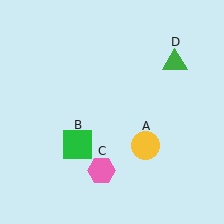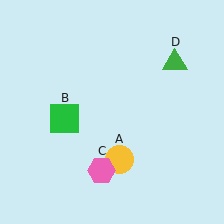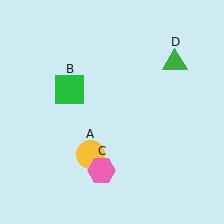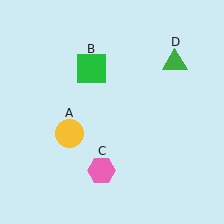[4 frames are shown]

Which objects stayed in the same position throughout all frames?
Pink hexagon (object C) and green triangle (object D) remained stationary.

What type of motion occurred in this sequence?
The yellow circle (object A), green square (object B) rotated clockwise around the center of the scene.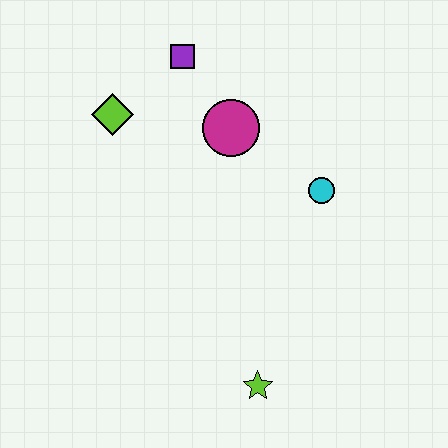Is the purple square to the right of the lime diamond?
Yes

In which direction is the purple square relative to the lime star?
The purple square is above the lime star.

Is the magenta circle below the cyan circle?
No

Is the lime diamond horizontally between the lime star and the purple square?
No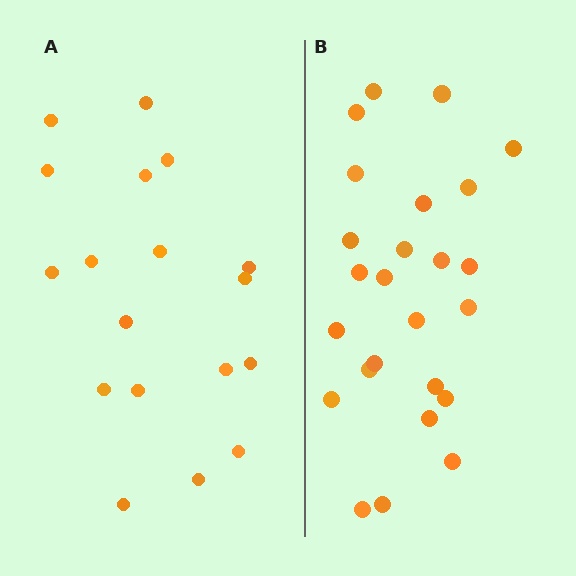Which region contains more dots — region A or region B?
Region B (the right region) has more dots.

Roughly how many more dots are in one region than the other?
Region B has roughly 8 or so more dots than region A.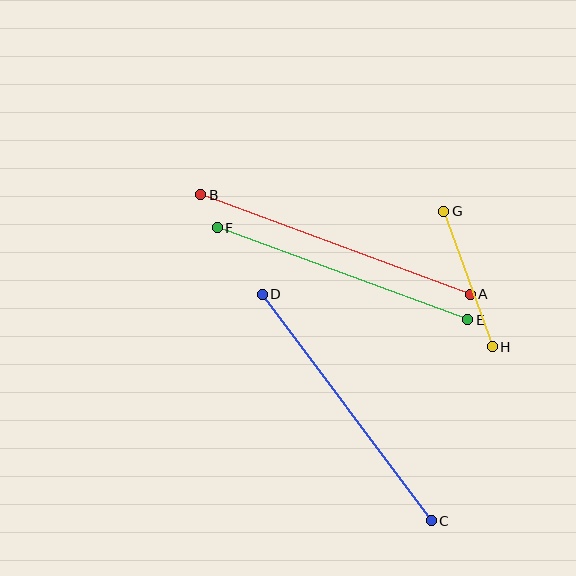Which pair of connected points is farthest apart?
Points A and B are farthest apart.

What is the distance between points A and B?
The distance is approximately 287 pixels.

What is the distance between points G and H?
The distance is approximately 144 pixels.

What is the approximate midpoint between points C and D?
The midpoint is at approximately (347, 407) pixels.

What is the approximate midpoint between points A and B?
The midpoint is at approximately (335, 244) pixels.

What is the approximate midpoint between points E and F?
The midpoint is at approximately (343, 274) pixels.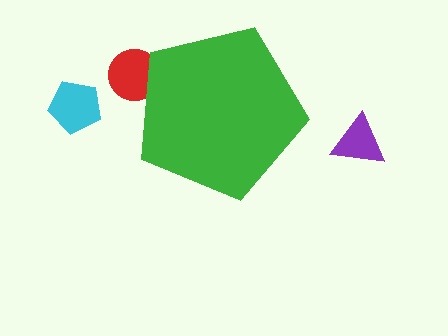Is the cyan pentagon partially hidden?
No, the cyan pentagon is fully visible.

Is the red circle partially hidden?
Yes, the red circle is partially hidden behind the green pentagon.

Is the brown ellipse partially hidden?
Yes, the brown ellipse is partially hidden behind the green pentagon.